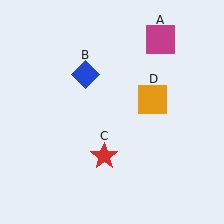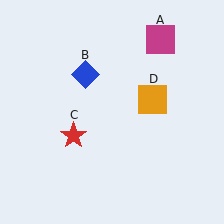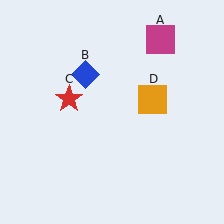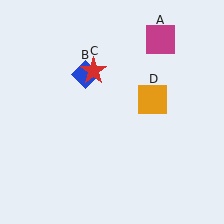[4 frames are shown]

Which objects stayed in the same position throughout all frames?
Magenta square (object A) and blue diamond (object B) and orange square (object D) remained stationary.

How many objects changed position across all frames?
1 object changed position: red star (object C).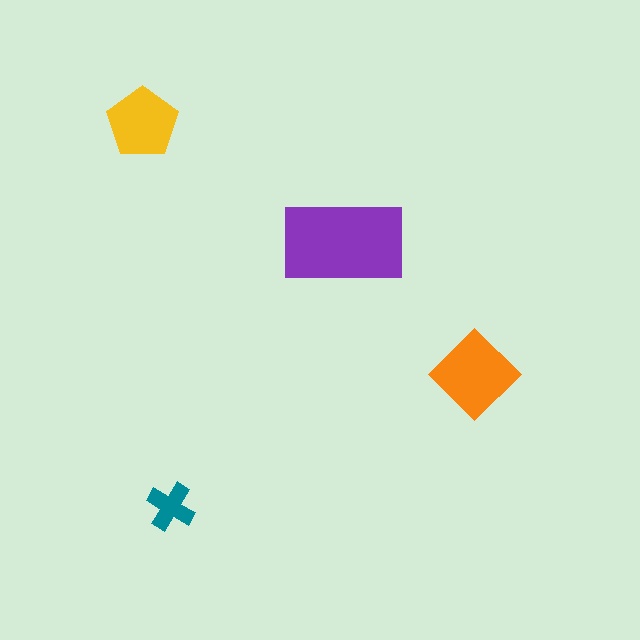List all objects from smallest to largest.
The teal cross, the yellow pentagon, the orange diamond, the purple rectangle.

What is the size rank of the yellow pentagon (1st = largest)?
3rd.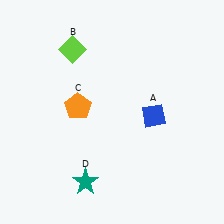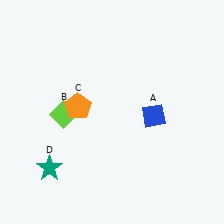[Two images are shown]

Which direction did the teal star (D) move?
The teal star (D) moved left.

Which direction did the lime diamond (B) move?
The lime diamond (B) moved down.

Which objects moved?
The objects that moved are: the lime diamond (B), the teal star (D).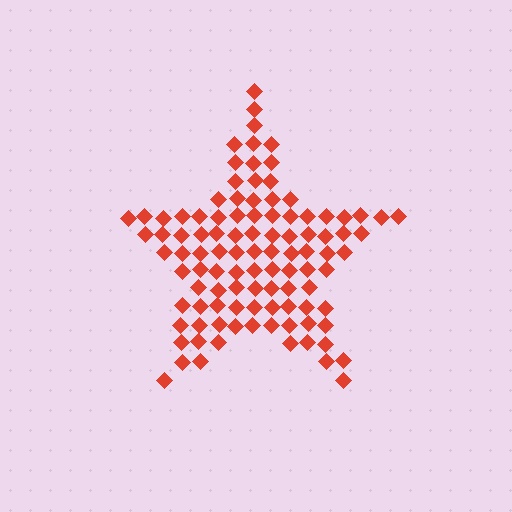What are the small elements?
The small elements are diamonds.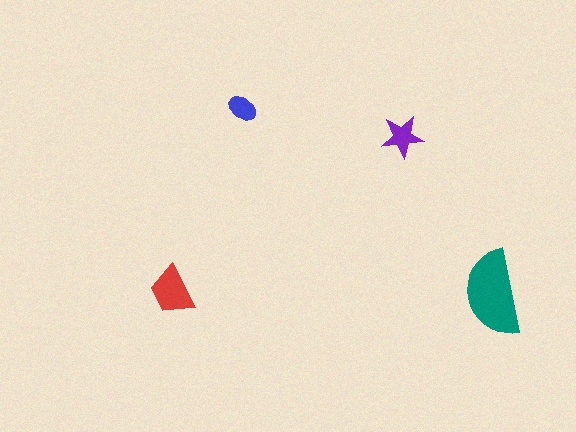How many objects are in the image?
There are 4 objects in the image.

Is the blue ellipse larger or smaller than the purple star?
Smaller.